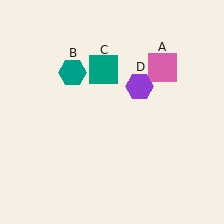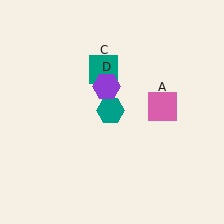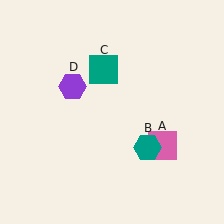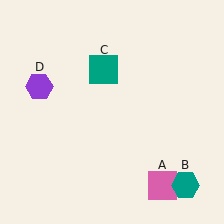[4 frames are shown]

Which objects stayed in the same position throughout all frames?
Teal square (object C) remained stationary.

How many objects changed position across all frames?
3 objects changed position: pink square (object A), teal hexagon (object B), purple hexagon (object D).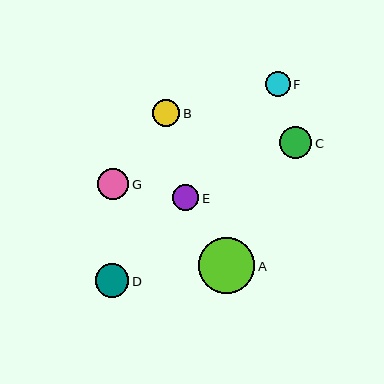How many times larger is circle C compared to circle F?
Circle C is approximately 1.3 times the size of circle F.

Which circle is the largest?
Circle A is the largest with a size of approximately 56 pixels.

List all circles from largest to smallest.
From largest to smallest: A, D, C, G, B, E, F.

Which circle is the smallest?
Circle F is the smallest with a size of approximately 25 pixels.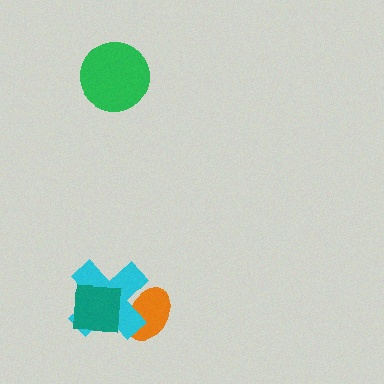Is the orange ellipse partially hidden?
Yes, it is partially covered by another shape.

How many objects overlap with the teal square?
2 objects overlap with the teal square.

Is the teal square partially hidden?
No, no other shape covers it.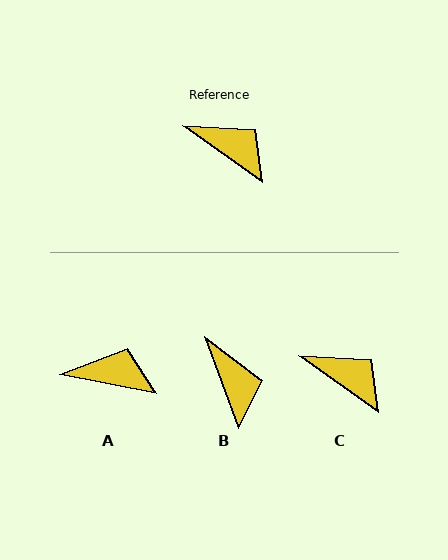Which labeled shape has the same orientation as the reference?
C.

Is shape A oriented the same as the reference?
No, it is off by about 24 degrees.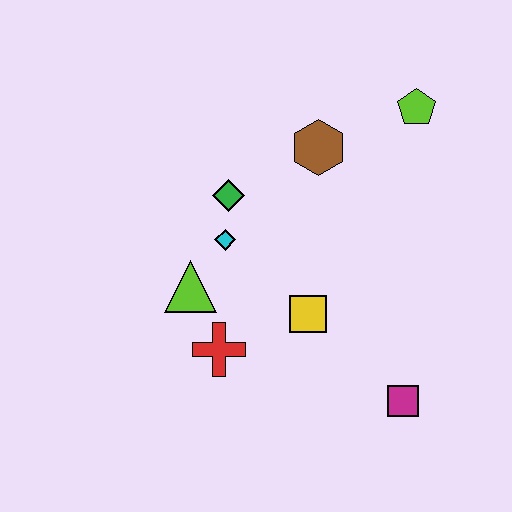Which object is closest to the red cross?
The lime triangle is closest to the red cross.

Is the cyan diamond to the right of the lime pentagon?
No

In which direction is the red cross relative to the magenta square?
The red cross is to the left of the magenta square.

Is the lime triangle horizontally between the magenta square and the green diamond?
No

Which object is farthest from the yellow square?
The lime pentagon is farthest from the yellow square.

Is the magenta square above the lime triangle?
No